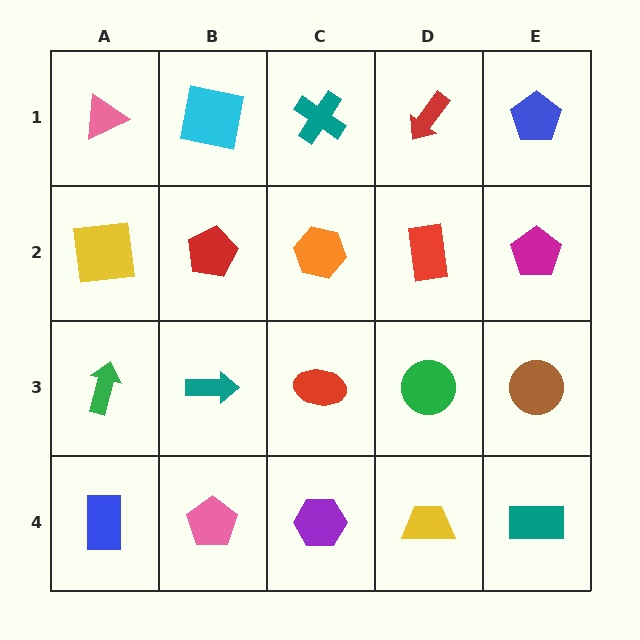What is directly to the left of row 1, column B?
A pink triangle.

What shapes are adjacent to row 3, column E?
A magenta pentagon (row 2, column E), a teal rectangle (row 4, column E), a green circle (row 3, column D).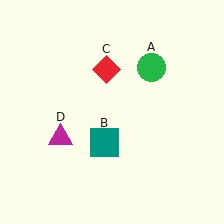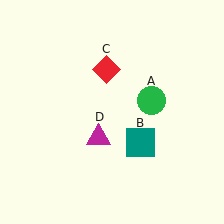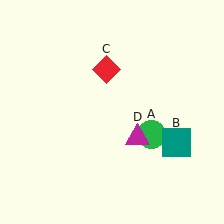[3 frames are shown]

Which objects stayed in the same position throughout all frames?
Red diamond (object C) remained stationary.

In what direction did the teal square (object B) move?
The teal square (object B) moved right.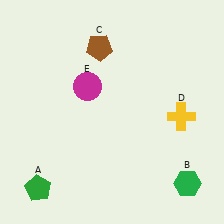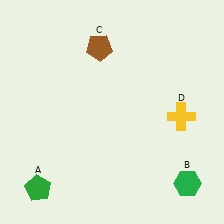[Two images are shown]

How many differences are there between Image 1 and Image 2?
There is 1 difference between the two images.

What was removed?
The magenta circle (E) was removed in Image 2.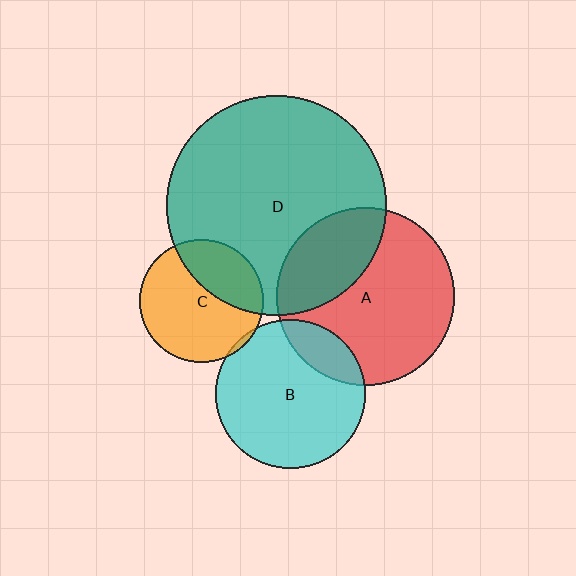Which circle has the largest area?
Circle D (teal).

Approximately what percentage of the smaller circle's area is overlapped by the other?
Approximately 35%.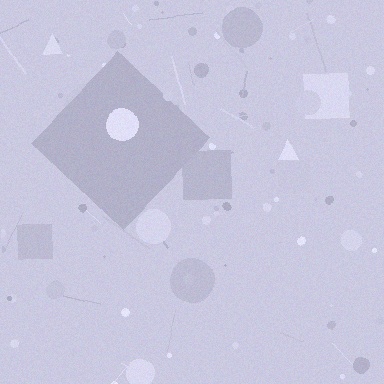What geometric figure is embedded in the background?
A diamond is embedded in the background.